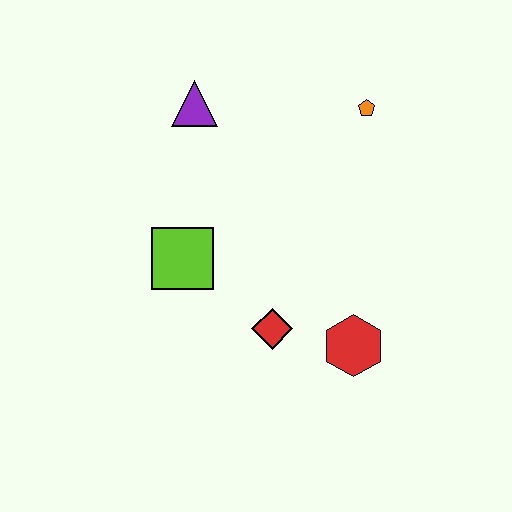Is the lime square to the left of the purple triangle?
Yes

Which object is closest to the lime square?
The red diamond is closest to the lime square.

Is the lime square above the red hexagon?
Yes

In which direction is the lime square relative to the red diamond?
The lime square is to the left of the red diamond.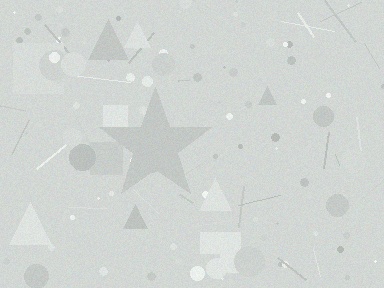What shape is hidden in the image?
A star is hidden in the image.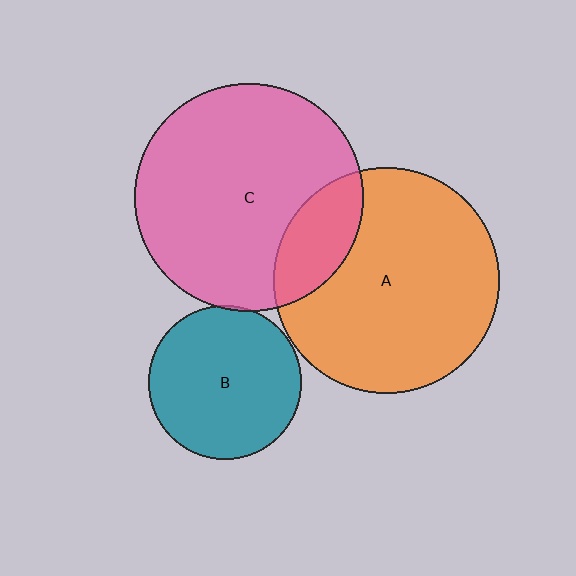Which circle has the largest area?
Circle C (pink).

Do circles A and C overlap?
Yes.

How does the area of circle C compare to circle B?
Approximately 2.2 times.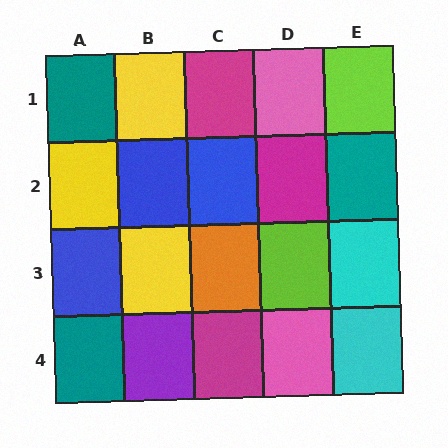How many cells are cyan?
2 cells are cyan.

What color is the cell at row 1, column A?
Teal.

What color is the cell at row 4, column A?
Teal.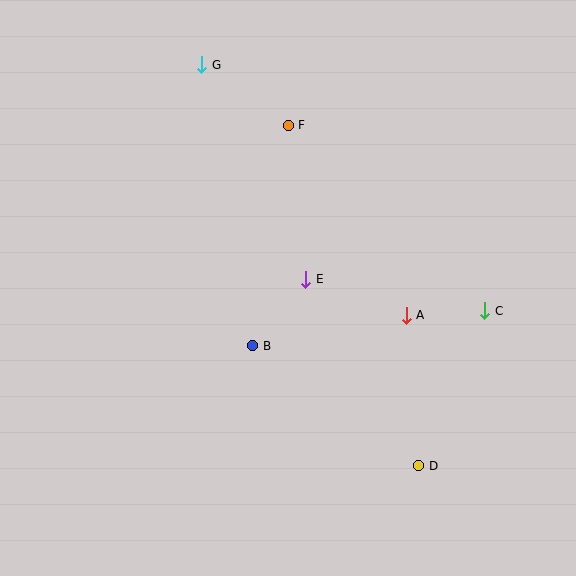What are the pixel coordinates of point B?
Point B is at (253, 346).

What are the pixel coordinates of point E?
Point E is at (306, 279).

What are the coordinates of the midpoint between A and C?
The midpoint between A and C is at (446, 313).